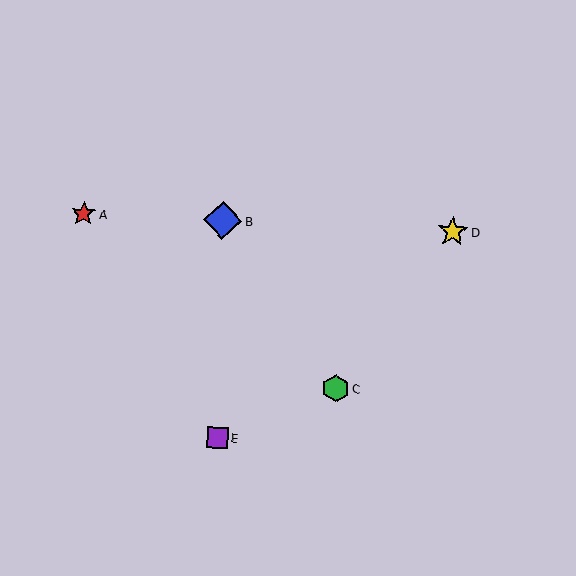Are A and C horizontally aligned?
No, A is at y≈214 and C is at y≈388.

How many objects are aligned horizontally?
3 objects (A, B, D) are aligned horizontally.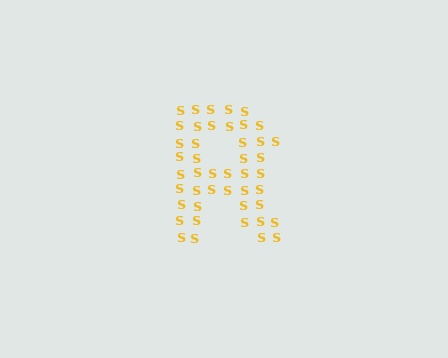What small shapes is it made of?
It is made of small letter S's.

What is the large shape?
The large shape is the letter R.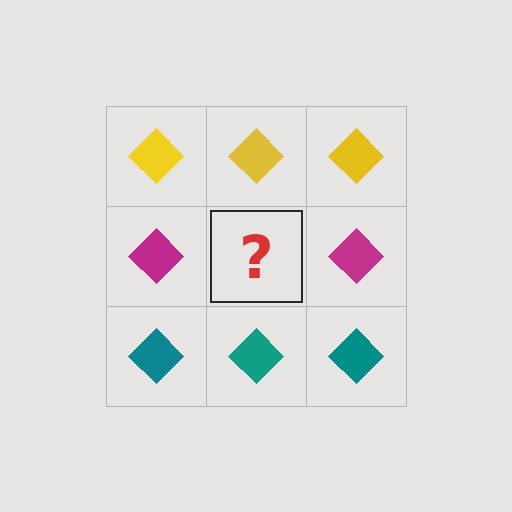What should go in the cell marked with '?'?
The missing cell should contain a magenta diamond.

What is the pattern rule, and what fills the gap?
The rule is that each row has a consistent color. The gap should be filled with a magenta diamond.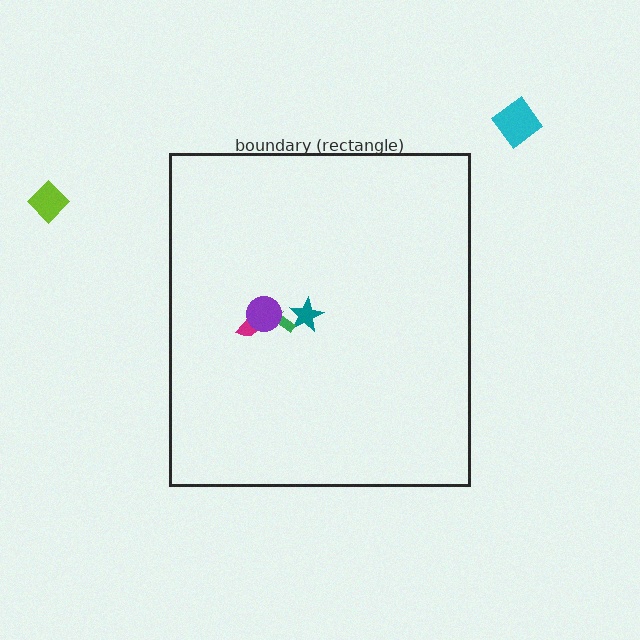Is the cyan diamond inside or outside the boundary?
Outside.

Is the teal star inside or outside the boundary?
Inside.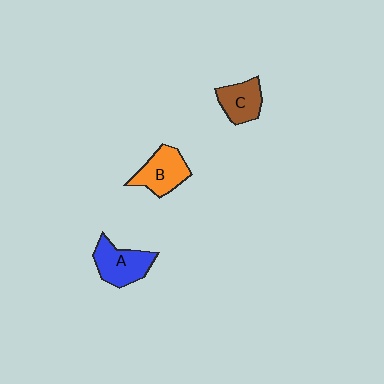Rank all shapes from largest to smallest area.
From largest to smallest: A (blue), B (orange), C (brown).